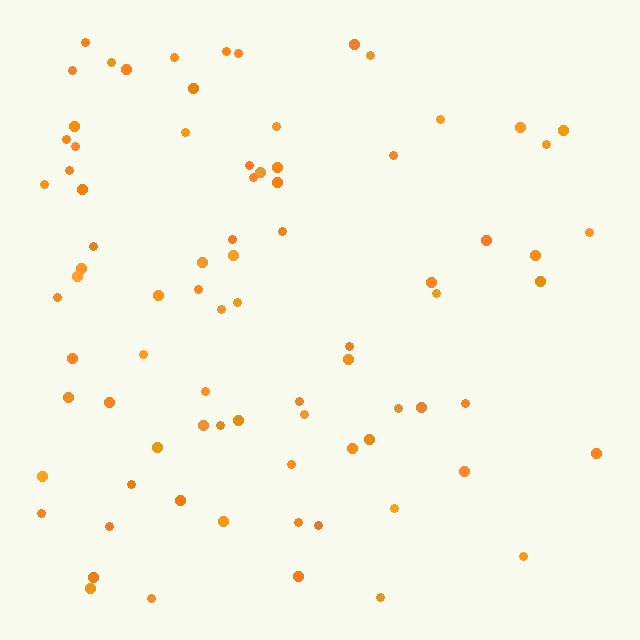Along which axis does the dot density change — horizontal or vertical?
Horizontal.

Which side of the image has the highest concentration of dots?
The left.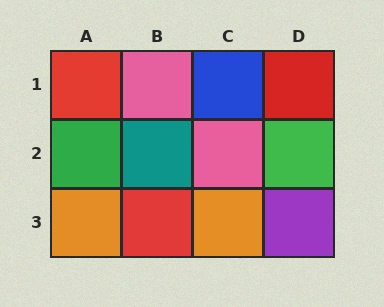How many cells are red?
3 cells are red.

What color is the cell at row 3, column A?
Orange.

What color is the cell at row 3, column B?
Red.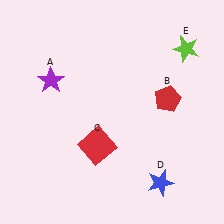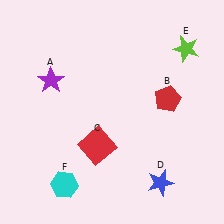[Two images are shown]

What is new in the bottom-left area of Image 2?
A cyan hexagon (F) was added in the bottom-left area of Image 2.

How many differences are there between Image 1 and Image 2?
There is 1 difference between the two images.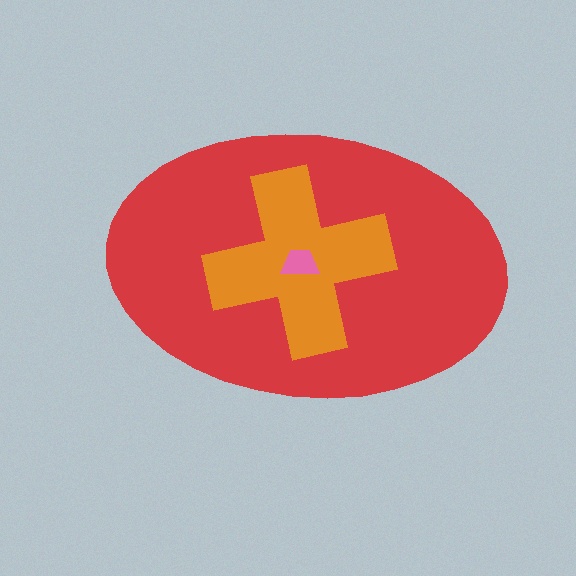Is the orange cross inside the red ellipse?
Yes.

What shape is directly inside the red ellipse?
The orange cross.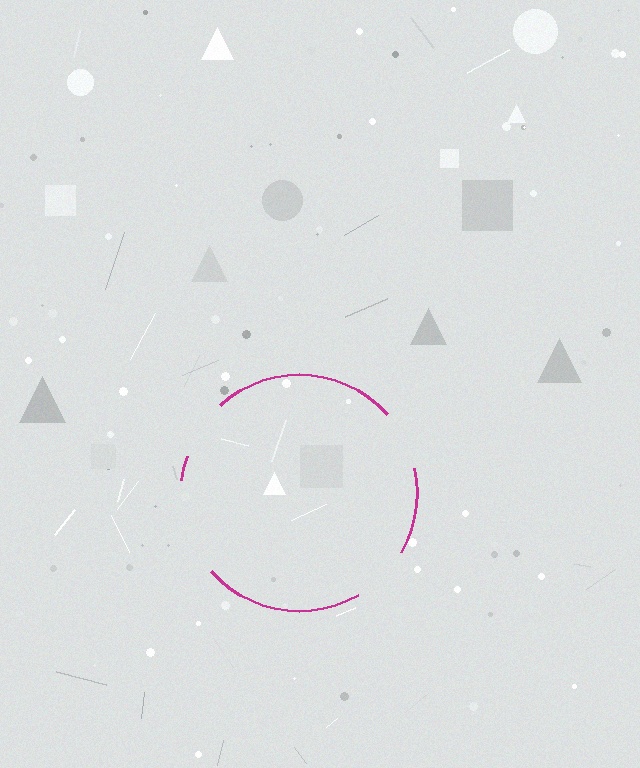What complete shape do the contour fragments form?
The contour fragments form a circle.